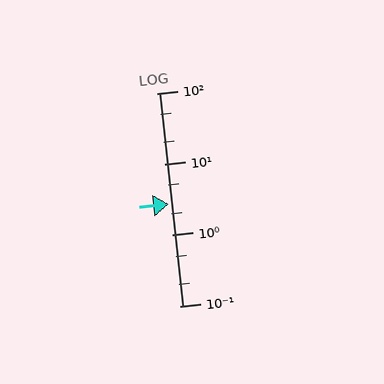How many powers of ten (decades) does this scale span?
The scale spans 3 decades, from 0.1 to 100.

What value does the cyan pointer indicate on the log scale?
The pointer indicates approximately 2.7.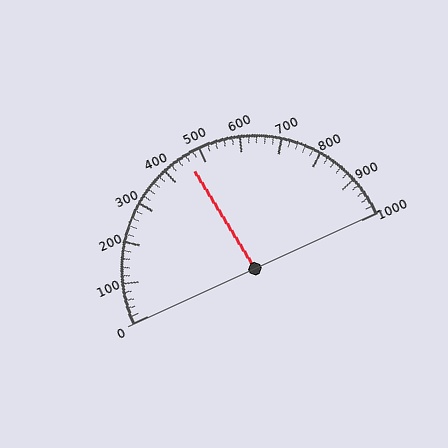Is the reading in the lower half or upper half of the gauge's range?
The reading is in the lower half of the range (0 to 1000).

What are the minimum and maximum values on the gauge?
The gauge ranges from 0 to 1000.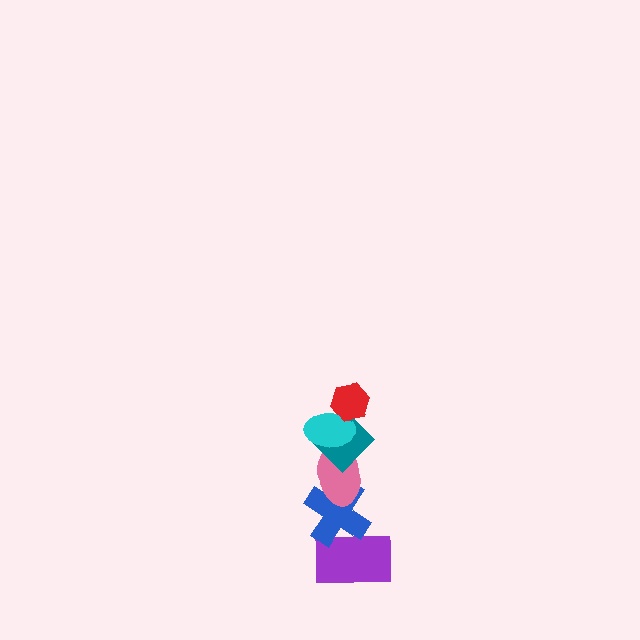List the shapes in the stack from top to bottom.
From top to bottom: the red hexagon, the cyan ellipse, the teal diamond, the pink ellipse, the blue cross, the purple rectangle.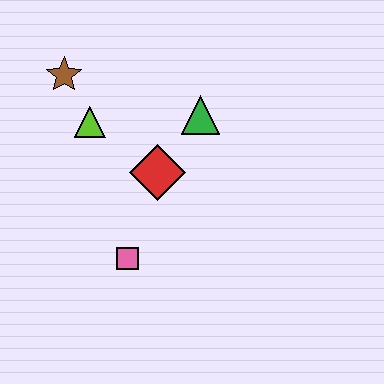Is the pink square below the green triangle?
Yes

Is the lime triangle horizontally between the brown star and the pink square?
Yes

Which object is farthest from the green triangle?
The pink square is farthest from the green triangle.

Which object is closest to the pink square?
The red diamond is closest to the pink square.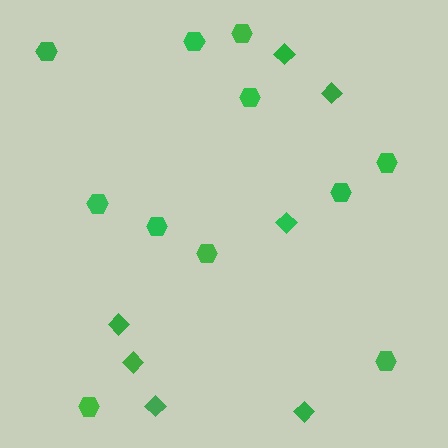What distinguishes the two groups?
There are 2 groups: one group of diamonds (7) and one group of hexagons (11).